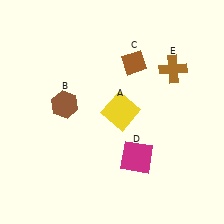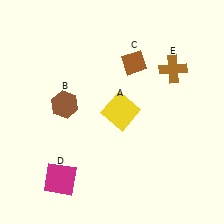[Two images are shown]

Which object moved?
The magenta square (D) moved left.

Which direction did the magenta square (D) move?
The magenta square (D) moved left.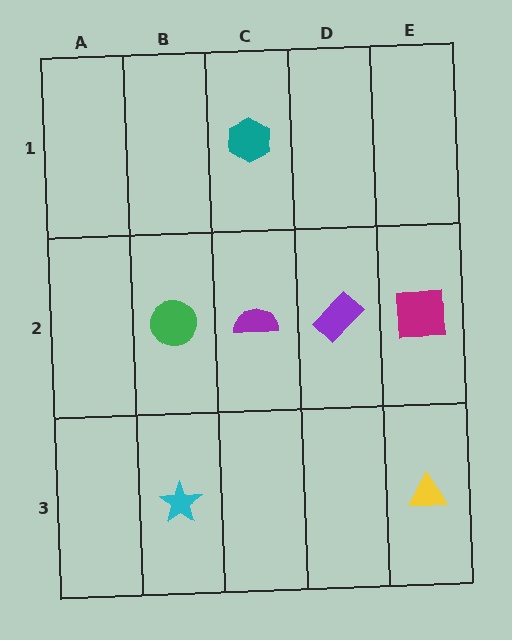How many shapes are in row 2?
4 shapes.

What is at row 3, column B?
A cyan star.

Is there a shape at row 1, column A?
No, that cell is empty.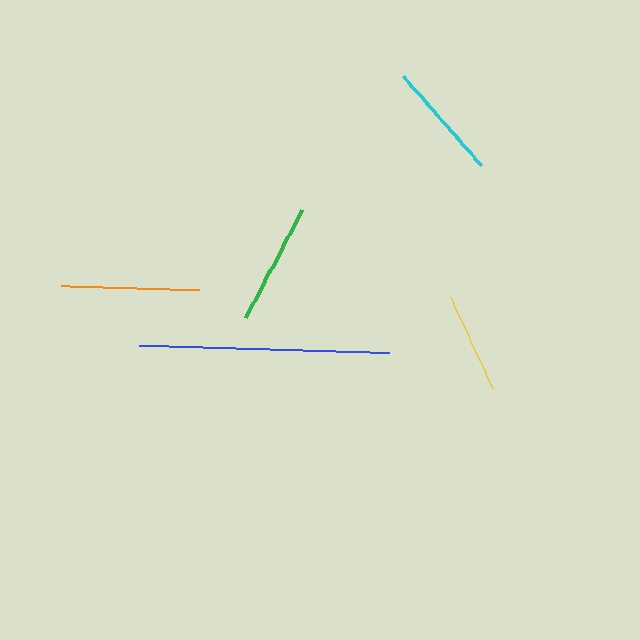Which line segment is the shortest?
The yellow line is the shortest at approximately 100 pixels.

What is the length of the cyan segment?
The cyan segment is approximately 117 pixels long.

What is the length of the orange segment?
The orange segment is approximately 138 pixels long.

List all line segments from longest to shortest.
From longest to shortest: blue, orange, green, cyan, yellow.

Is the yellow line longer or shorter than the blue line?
The blue line is longer than the yellow line.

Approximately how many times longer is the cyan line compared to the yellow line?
The cyan line is approximately 1.2 times the length of the yellow line.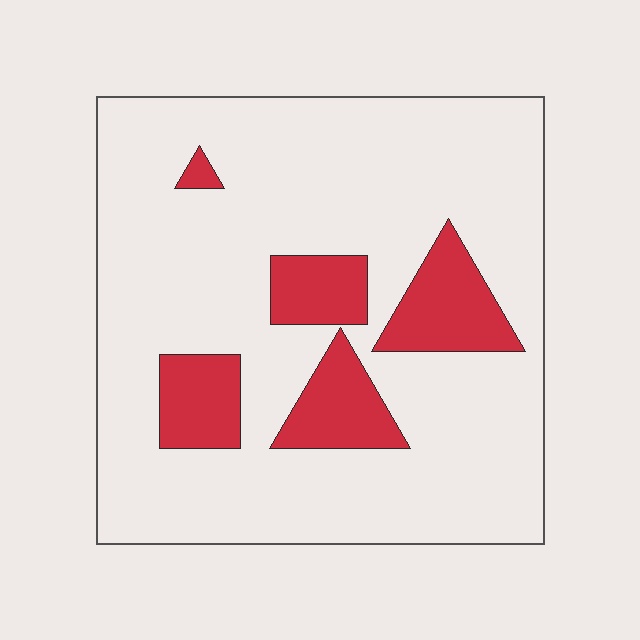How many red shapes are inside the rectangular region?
5.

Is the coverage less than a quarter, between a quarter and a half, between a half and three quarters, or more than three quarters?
Less than a quarter.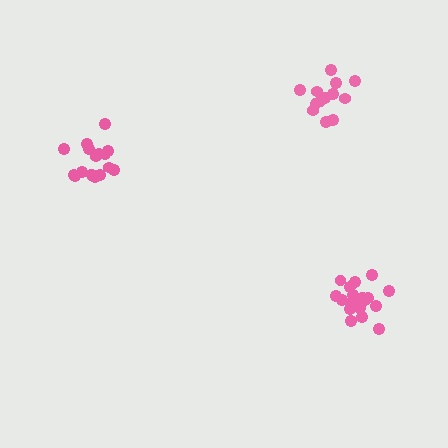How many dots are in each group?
Group 1: 17 dots, Group 2: 13 dots, Group 3: 19 dots (49 total).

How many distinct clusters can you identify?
There are 3 distinct clusters.